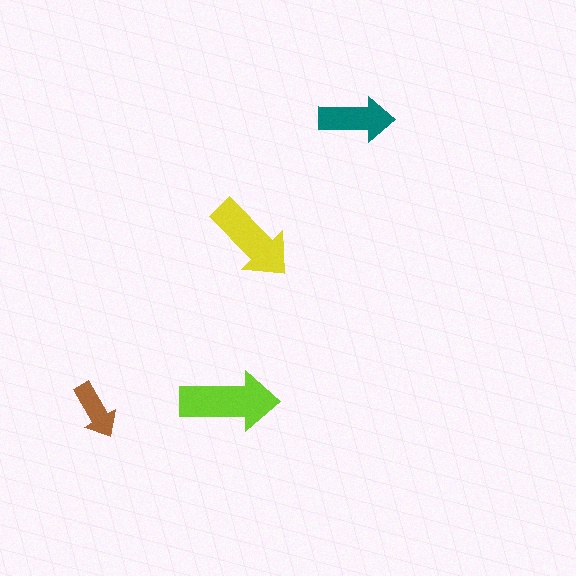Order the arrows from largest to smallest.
the lime one, the yellow one, the teal one, the brown one.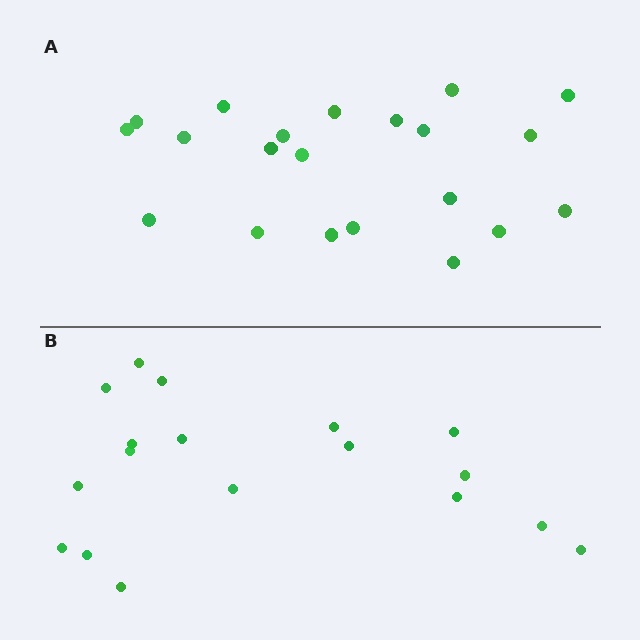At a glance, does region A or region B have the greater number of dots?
Region A (the top region) has more dots.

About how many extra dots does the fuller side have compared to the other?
Region A has just a few more — roughly 2 or 3 more dots than region B.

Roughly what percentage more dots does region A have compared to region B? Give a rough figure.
About 15% more.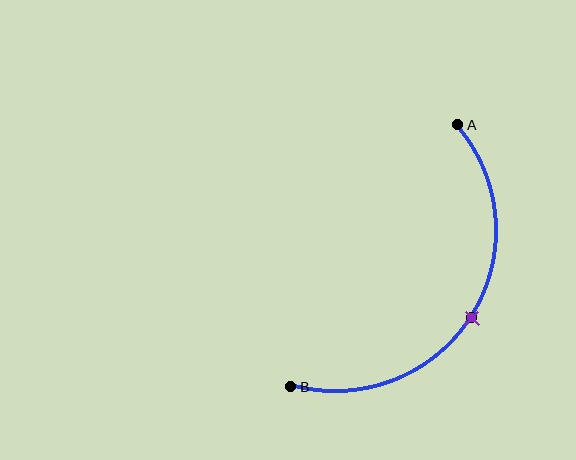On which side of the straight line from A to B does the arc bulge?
The arc bulges to the right of the straight line connecting A and B.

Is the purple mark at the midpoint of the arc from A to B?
Yes. The purple mark lies on the arc at equal arc-length from both A and B — it is the arc midpoint.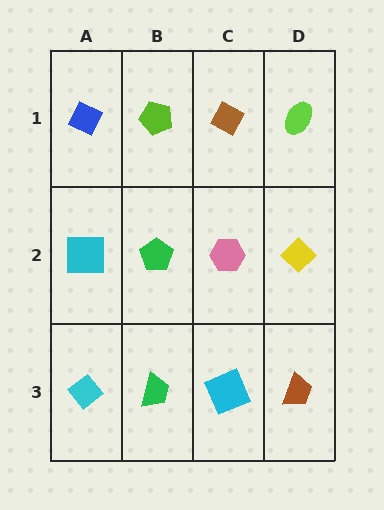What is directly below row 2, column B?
A green trapezoid.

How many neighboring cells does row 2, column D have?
3.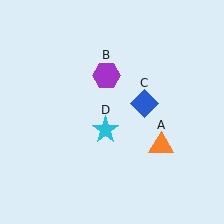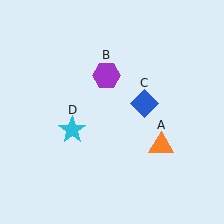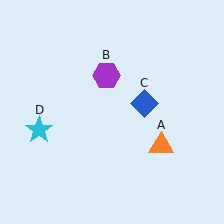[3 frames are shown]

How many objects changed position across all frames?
1 object changed position: cyan star (object D).